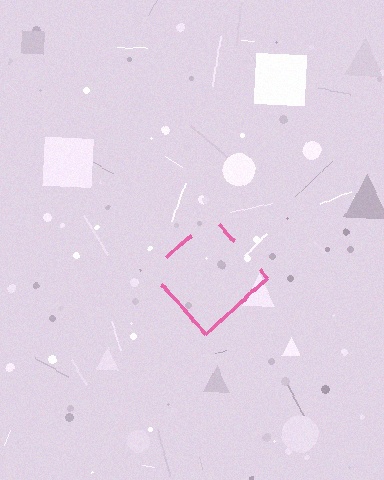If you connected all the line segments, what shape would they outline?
They would outline a diamond.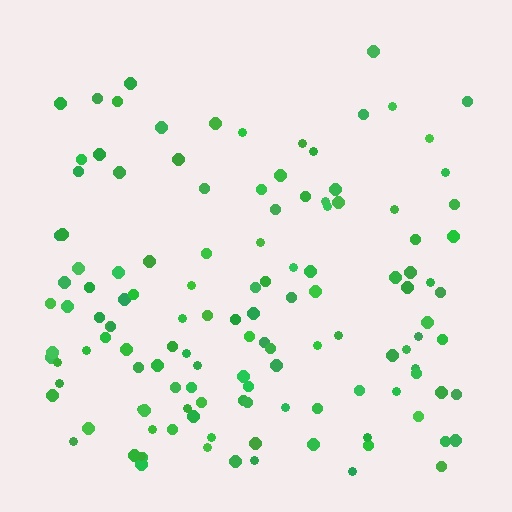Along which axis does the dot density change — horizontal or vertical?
Vertical.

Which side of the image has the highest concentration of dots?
The bottom.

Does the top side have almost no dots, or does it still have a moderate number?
Still a moderate number, just noticeably fewer than the bottom.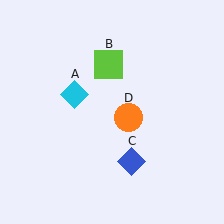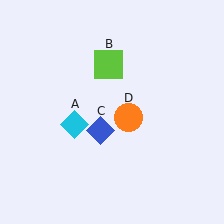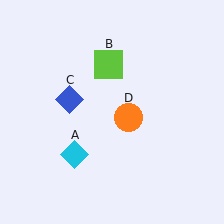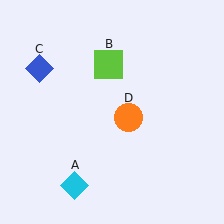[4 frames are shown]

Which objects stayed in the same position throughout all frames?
Lime square (object B) and orange circle (object D) remained stationary.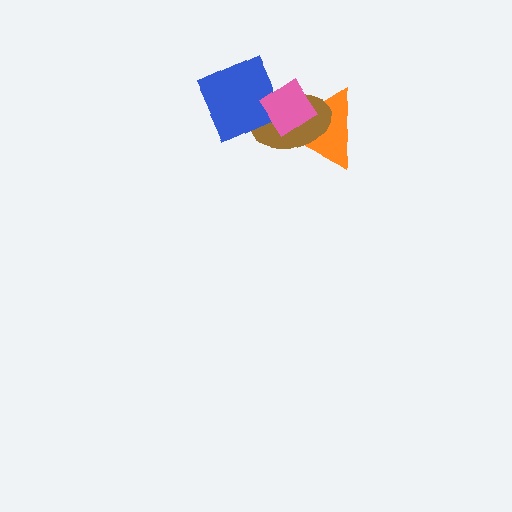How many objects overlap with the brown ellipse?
3 objects overlap with the brown ellipse.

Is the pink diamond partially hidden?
No, no other shape covers it.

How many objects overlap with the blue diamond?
2 objects overlap with the blue diamond.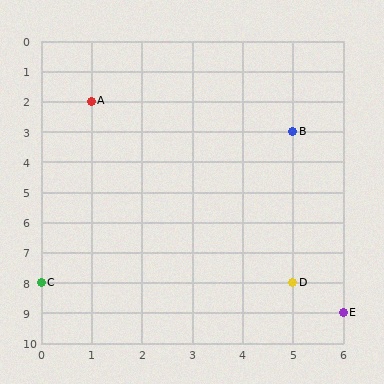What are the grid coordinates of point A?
Point A is at grid coordinates (1, 2).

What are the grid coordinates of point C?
Point C is at grid coordinates (0, 8).